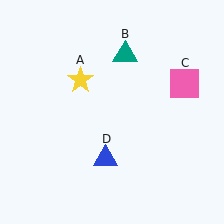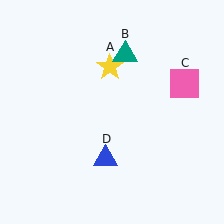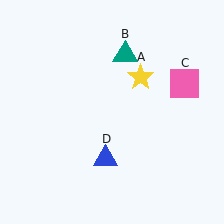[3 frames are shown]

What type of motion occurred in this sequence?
The yellow star (object A) rotated clockwise around the center of the scene.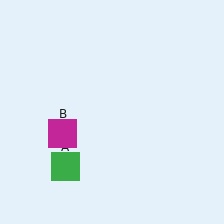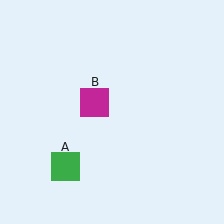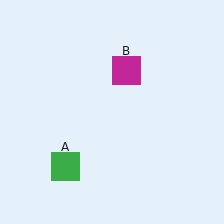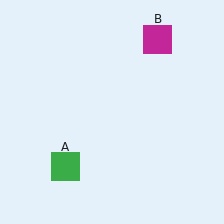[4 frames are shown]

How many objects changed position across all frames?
1 object changed position: magenta square (object B).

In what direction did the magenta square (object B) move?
The magenta square (object B) moved up and to the right.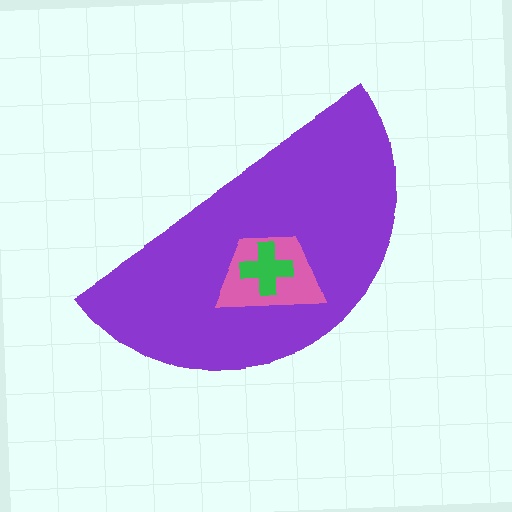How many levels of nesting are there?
3.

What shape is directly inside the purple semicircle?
The pink trapezoid.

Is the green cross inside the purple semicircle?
Yes.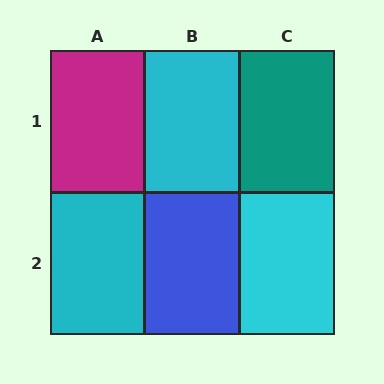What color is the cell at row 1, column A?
Magenta.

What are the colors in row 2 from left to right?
Cyan, blue, cyan.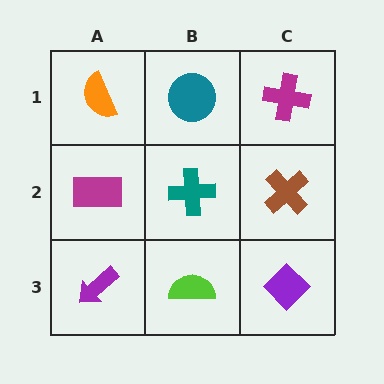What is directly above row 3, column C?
A brown cross.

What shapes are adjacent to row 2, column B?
A teal circle (row 1, column B), a lime semicircle (row 3, column B), a magenta rectangle (row 2, column A), a brown cross (row 2, column C).